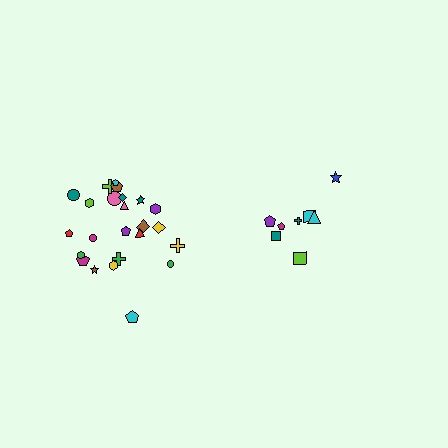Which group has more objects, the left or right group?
The left group.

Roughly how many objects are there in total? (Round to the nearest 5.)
Roughly 35 objects in total.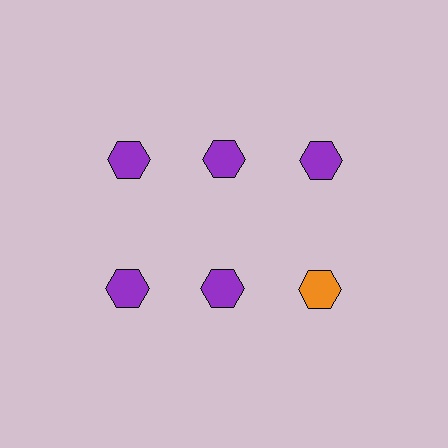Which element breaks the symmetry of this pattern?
The orange hexagon in the second row, center column breaks the symmetry. All other shapes are purple hexagons.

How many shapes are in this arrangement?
There are 6 shapes arranged in a grid pattern.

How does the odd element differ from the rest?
It has a different color: orange instead of purple.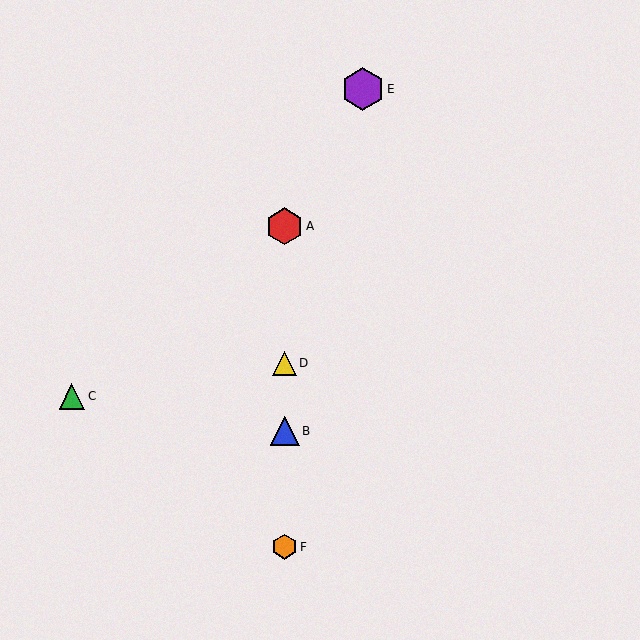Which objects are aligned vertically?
Objects A, B, D, F are aligned vertically.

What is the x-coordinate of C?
Object C is at x≈72.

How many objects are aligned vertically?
4 objects (A, B, D, F) are aligned vertically.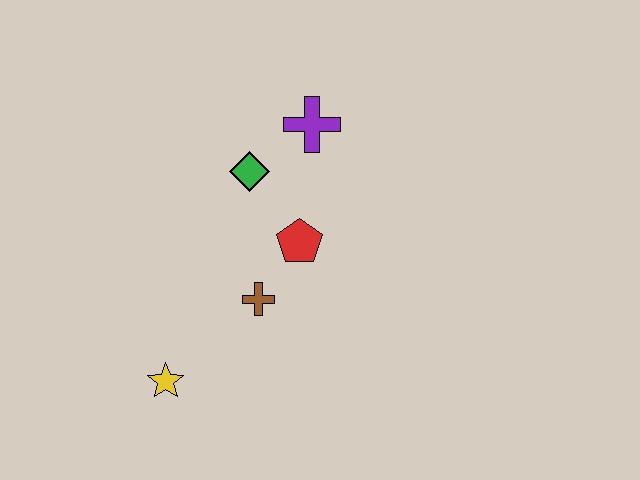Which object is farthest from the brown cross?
The purple cross is farthest from the brown cross.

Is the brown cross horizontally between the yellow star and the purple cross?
Yes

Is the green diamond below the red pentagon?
No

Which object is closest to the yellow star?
The brown cross is closest to the yellow star.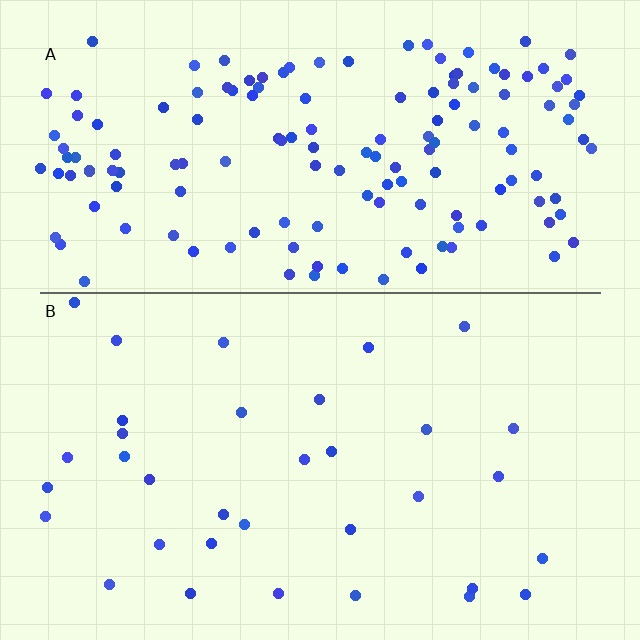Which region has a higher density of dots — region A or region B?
A (the top).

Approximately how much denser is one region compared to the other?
Approximately 4.5× — region A over region B.